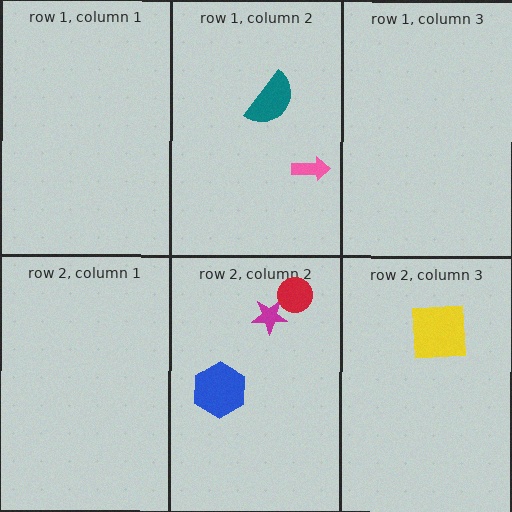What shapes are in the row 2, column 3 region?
The yellow square.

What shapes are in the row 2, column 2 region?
The magenta star, the blue hexagon, the red circle.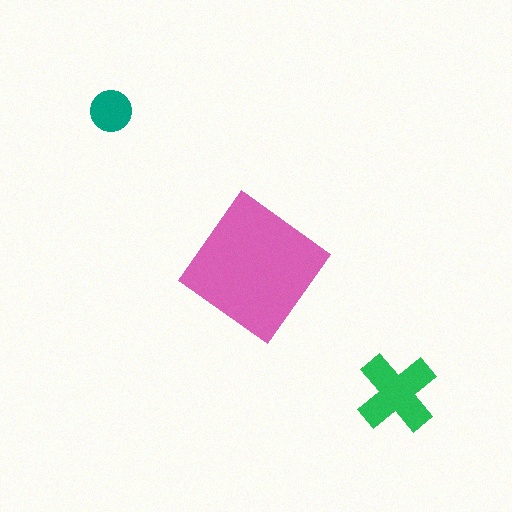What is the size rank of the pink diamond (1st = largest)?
1st.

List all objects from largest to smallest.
The pink diamond, the green cross, the teal circle.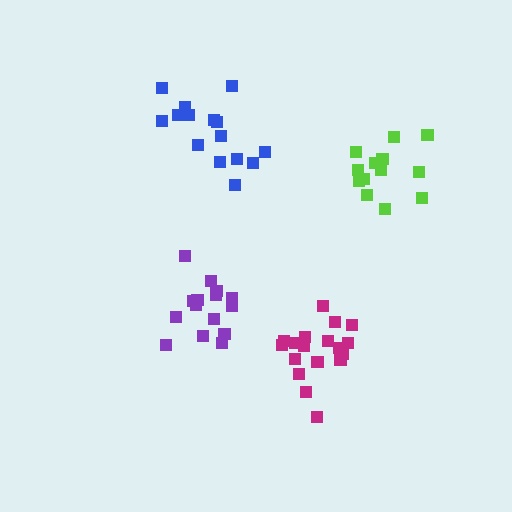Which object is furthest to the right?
The lime cluster is rightmost.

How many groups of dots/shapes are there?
There are 4 groups.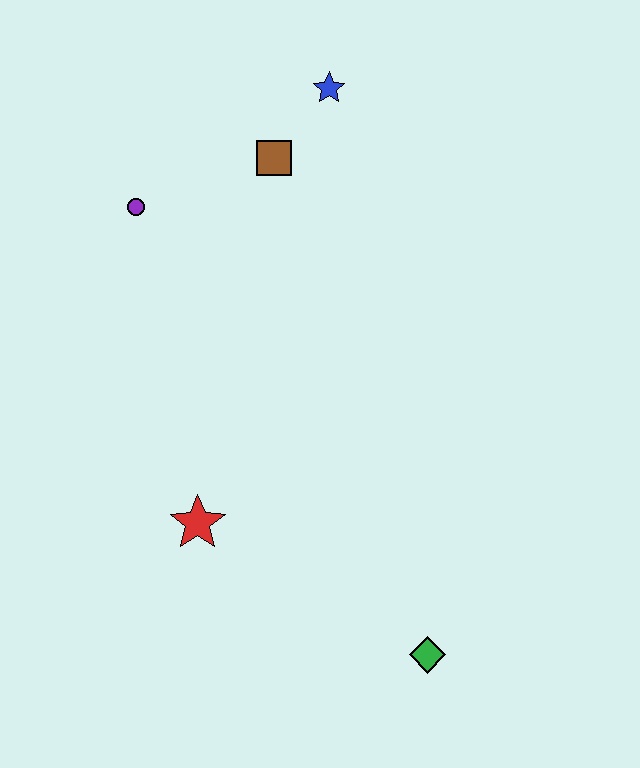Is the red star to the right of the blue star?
No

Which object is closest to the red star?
The green diamond is closest to the red star.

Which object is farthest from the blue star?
The green diamond is farthest from the blue star.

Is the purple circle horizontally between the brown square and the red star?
No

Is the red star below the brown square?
Yes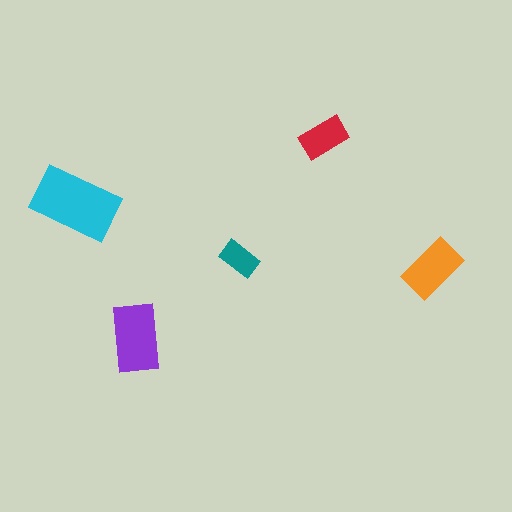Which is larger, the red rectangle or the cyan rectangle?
The cyan one.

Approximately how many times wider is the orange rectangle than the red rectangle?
About 1.5 times wider.